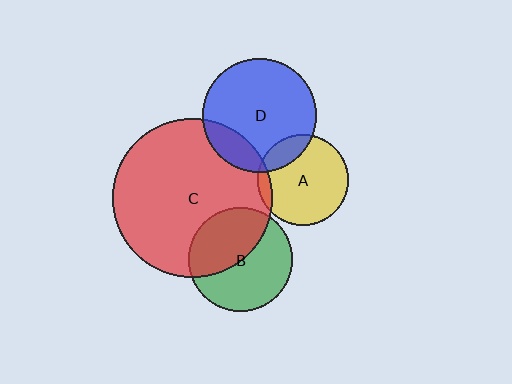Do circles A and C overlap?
Yes.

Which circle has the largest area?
Circle C (red).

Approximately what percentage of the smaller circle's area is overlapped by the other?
Approximately 5%.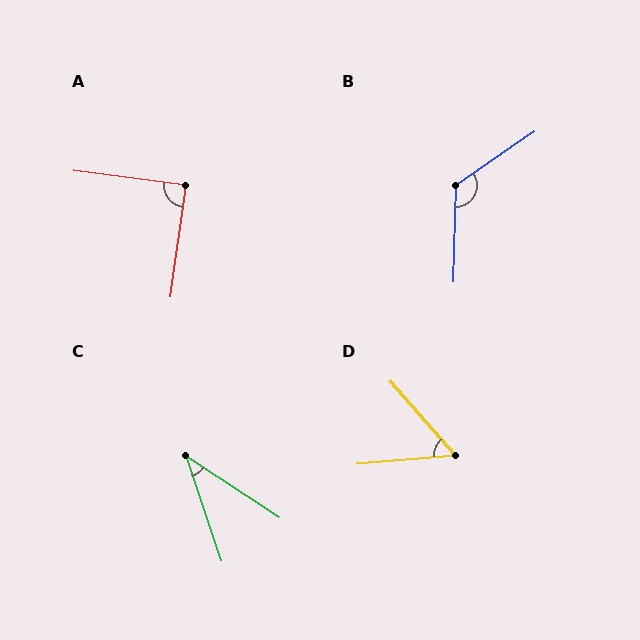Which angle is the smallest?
C, at approximately 38 degrees.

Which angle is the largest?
B, at approximately 126 degrees.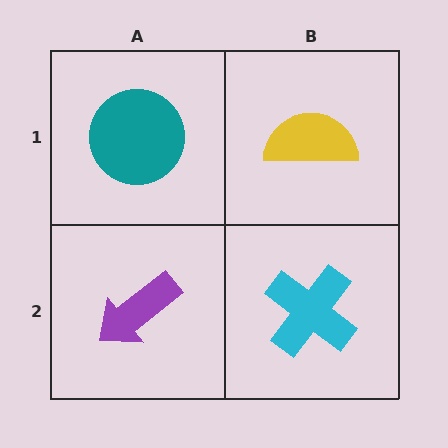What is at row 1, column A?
A teal circle.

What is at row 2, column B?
A cyan cross.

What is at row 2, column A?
A purple arrow.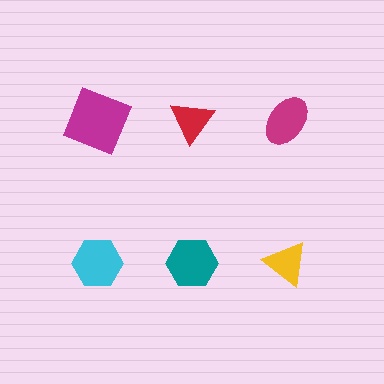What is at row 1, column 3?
A magenta ellipse.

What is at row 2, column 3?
A yellow triangle.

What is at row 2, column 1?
A cyan hexagon.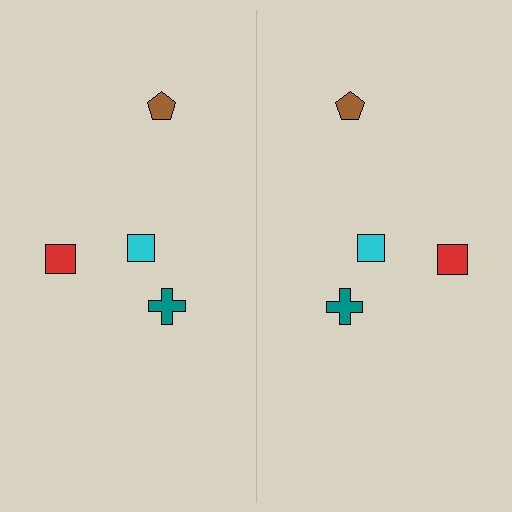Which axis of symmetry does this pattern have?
The pattern has a vertical axis of symmetry running through the center of the image.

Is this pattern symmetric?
Yes, this pattern has bilateral (reflection) symmetry.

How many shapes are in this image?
There are 8 shapes in this image.